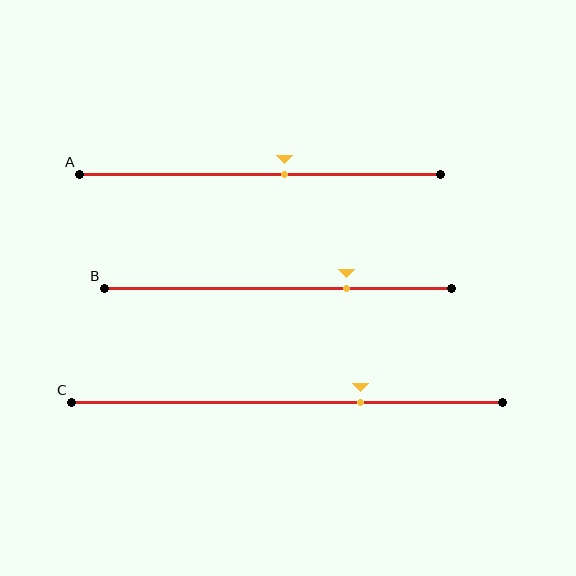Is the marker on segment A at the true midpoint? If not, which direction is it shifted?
No, the marker on segment A is shifted to the right by about 7% of the segment length.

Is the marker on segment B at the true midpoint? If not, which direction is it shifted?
No, the marker on segment B is shifted to the right by about 20% of the segment length.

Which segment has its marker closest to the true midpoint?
Segment A has its marker closest to the true midpoint.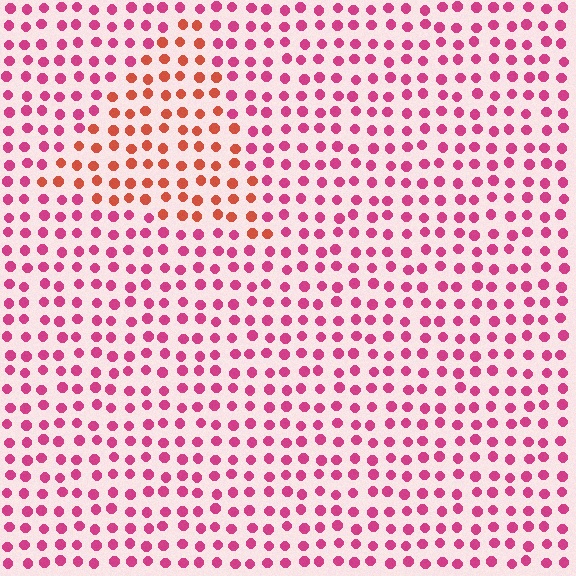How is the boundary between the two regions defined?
The boundary is defined purely by a slight shift in hue (about 38 degrees). Spacing, size, and orientation are identical on both sides.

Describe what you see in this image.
The image is filled with small magenta elements in a uniform arrangement. A triangle-shaped region is visible where the elements are tinted to a slightly different hue, forming a subtle color boundary.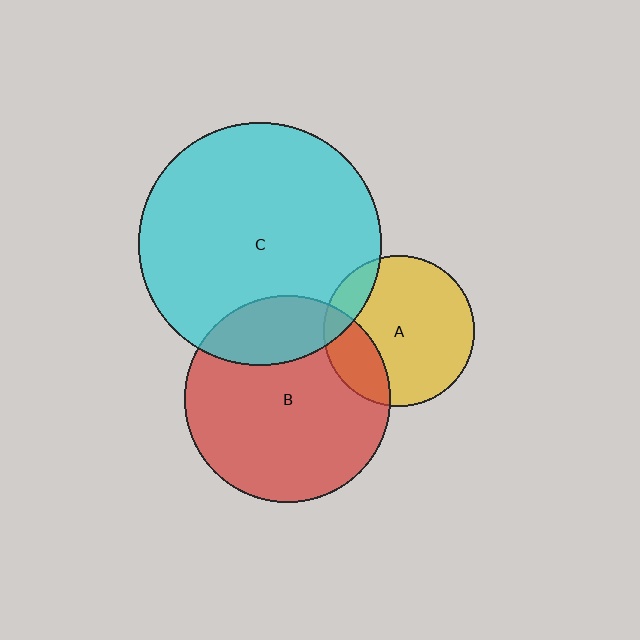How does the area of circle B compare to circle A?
Approximately 1.9 times.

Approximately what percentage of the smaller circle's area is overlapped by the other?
Approximately 20%.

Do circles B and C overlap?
Yes.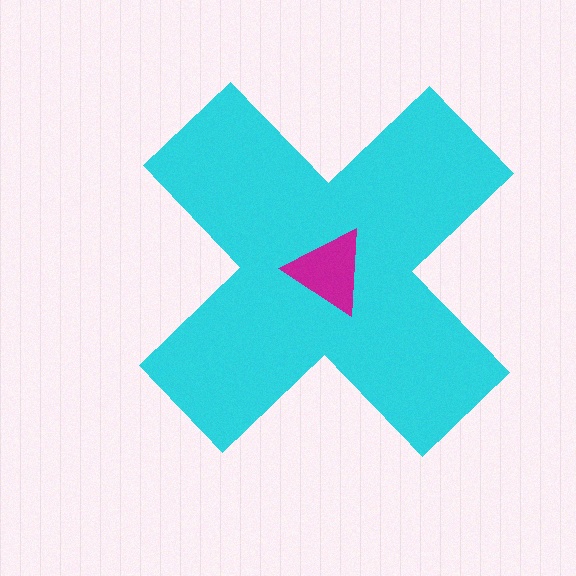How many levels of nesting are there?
2.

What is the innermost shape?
The magenta triangle.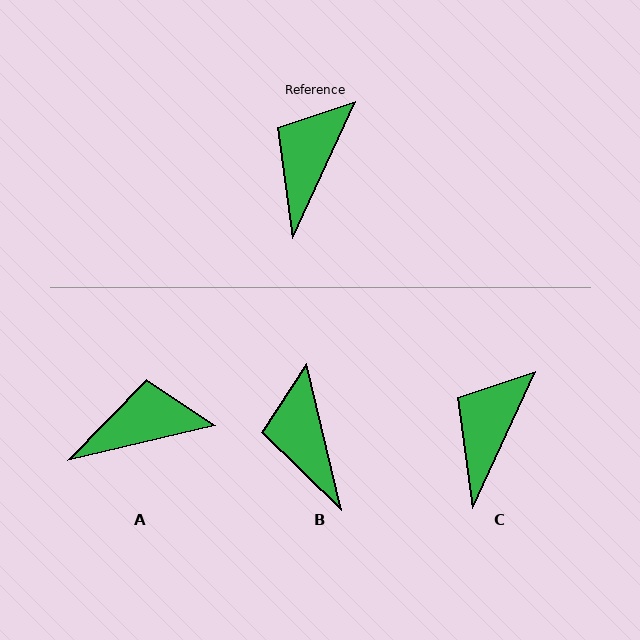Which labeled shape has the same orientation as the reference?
C.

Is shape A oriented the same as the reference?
No, it is off by about 52 degrees.